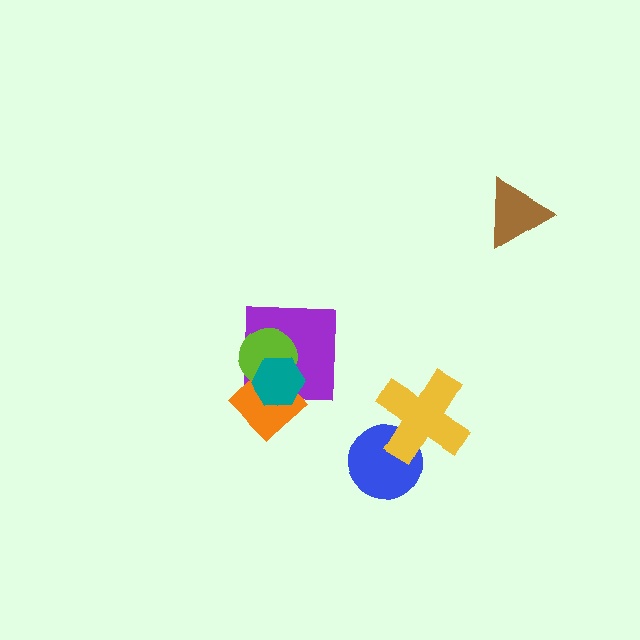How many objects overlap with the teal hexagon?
3 objects overlap with the teal hexagon.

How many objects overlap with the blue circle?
1 object overlaps with the blue circle.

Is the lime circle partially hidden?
Yes, it is partially covered by another shape.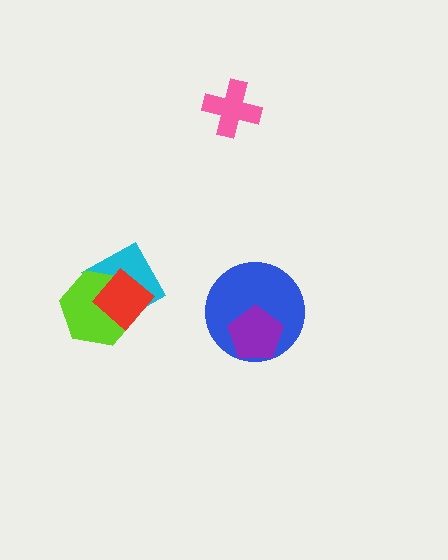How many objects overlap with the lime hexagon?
2 objects overlap with the lime hexagon.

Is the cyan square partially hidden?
Yes, it is partially covered by another shape.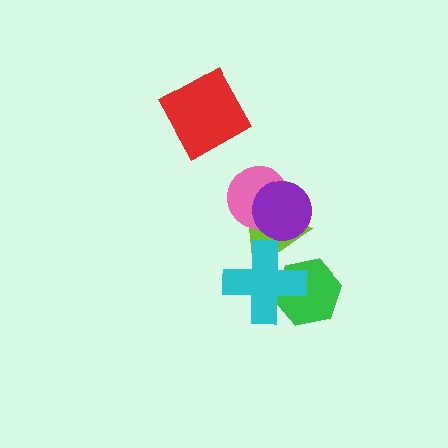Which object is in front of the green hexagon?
The cyan cross is in front of the green hexagon.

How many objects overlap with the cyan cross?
2 objects overlap with the cyan cross.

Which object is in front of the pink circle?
The purple circle is in front of the pink circle.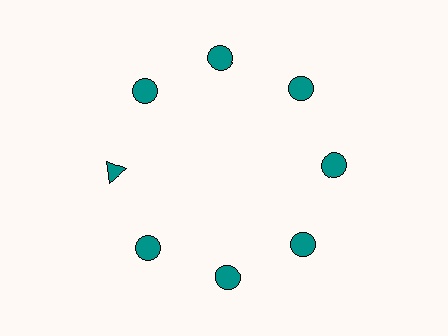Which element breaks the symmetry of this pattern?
The teal triangle at roughly the 9 o'clock position breaks the symmetry. All other shapes are teal circles.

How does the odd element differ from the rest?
It has a different shape: triangle instead of circle.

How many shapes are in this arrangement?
There are 8 shapes arranged in a ring pattern.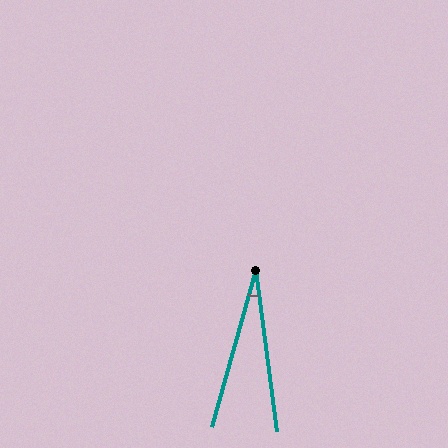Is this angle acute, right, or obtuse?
It is acute.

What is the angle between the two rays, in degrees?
Approximately 23 degrees.